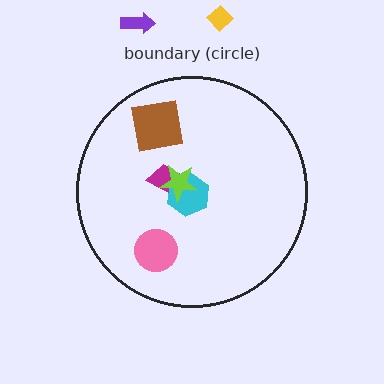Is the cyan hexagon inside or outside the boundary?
Inside.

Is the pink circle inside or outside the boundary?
Inside.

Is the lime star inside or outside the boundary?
Inside.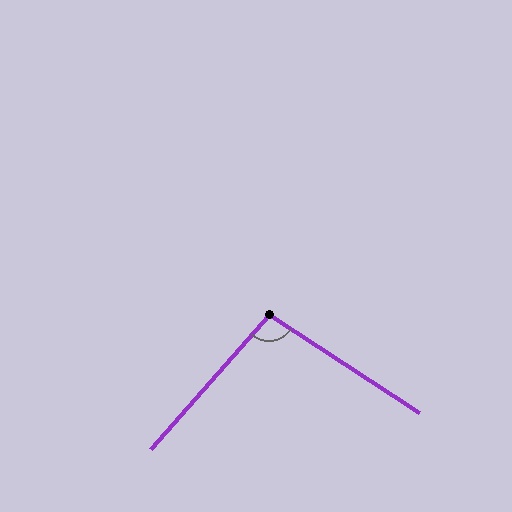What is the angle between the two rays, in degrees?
Approximately 98 degrees.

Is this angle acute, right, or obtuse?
It is obtuse.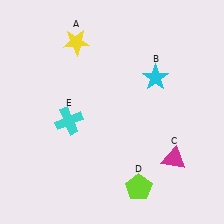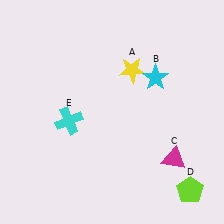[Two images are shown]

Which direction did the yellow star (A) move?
The yellow star (A) moved right.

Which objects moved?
The objects that moved are: the yellow star (A), the lime pentagon (D).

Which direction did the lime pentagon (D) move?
The lime pentagon (D) moved right.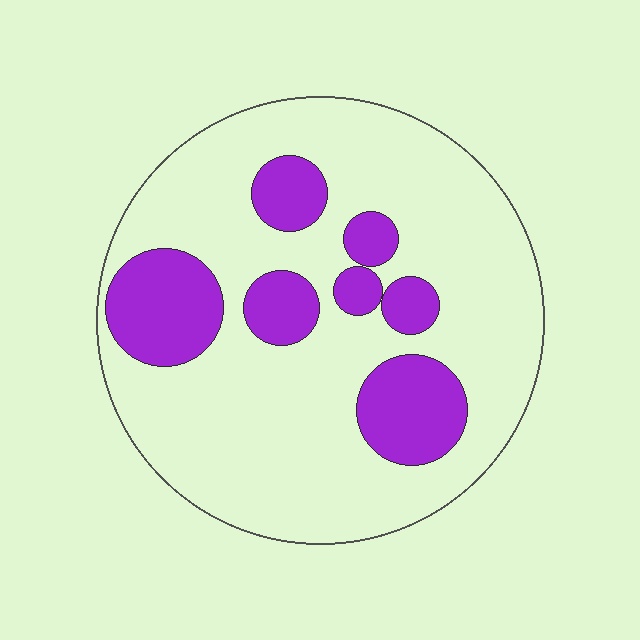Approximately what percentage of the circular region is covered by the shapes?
Approximately 25%.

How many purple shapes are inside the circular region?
7.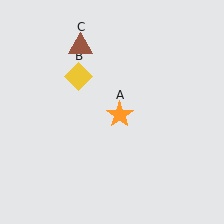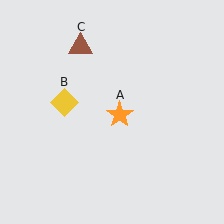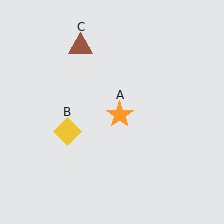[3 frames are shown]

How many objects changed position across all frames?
1 object changed position: yellow diamond (object B).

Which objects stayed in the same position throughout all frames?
Orange star (object A) and brown triangle (object C) remained stationary.